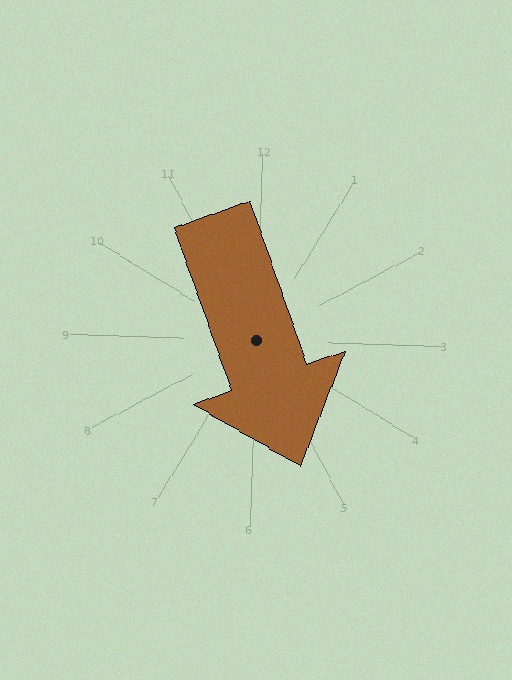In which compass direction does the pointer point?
South.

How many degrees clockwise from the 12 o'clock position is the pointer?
Approximately 159 degrees.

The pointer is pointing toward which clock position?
Roughly 5 o'clock.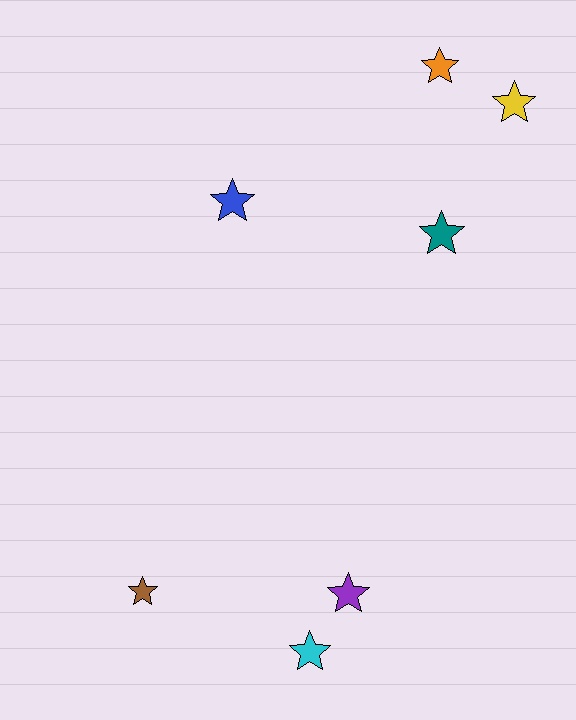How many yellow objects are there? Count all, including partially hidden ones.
There is 1 yellow object.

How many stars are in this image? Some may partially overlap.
There are 7 stars.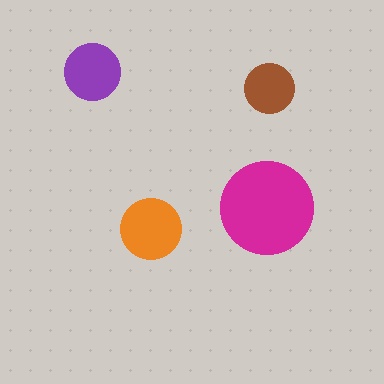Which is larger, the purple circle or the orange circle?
The orange one.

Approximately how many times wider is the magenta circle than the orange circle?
About 1.5 times wider.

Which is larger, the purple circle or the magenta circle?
The magenta one.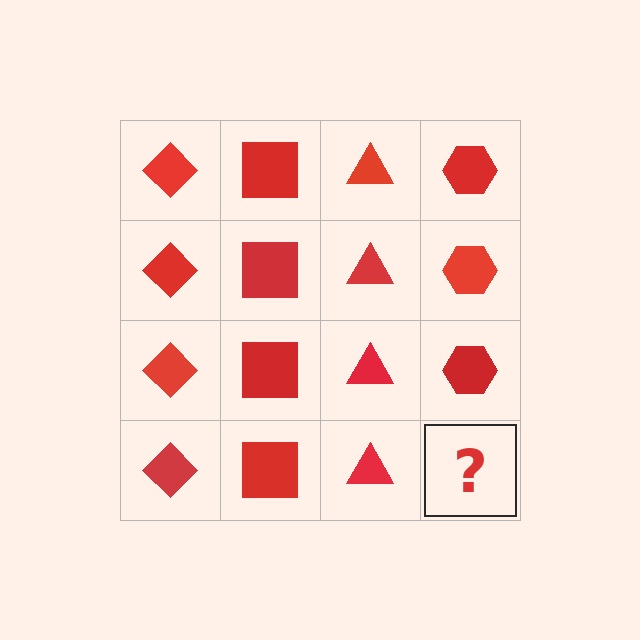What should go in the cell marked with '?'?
The missing cell should contain a red hexagon.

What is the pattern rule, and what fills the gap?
The rule is that each column has a consistent shape. The gap should be filled with a red hexagon.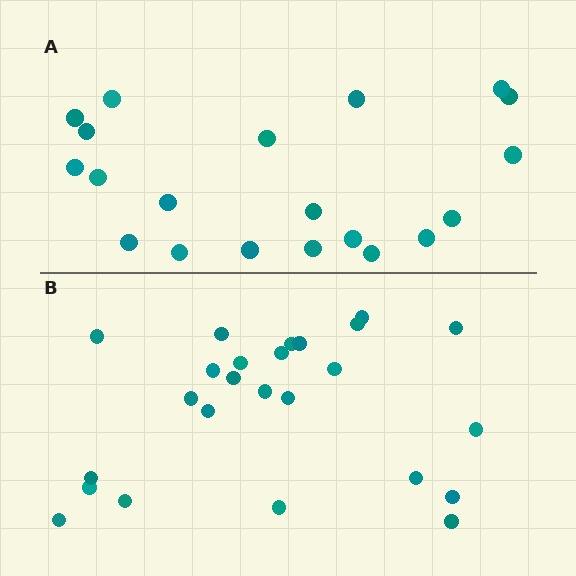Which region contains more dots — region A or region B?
Region B (the bottom region) has more dots.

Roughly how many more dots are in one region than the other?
Region B has about 5 more dots than region A.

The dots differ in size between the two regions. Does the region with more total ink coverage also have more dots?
No. Region A has more total ink coverage because its dots are larger, but region B actually contains more individual dots. Total area can be misleading — the number of items is what matters here.